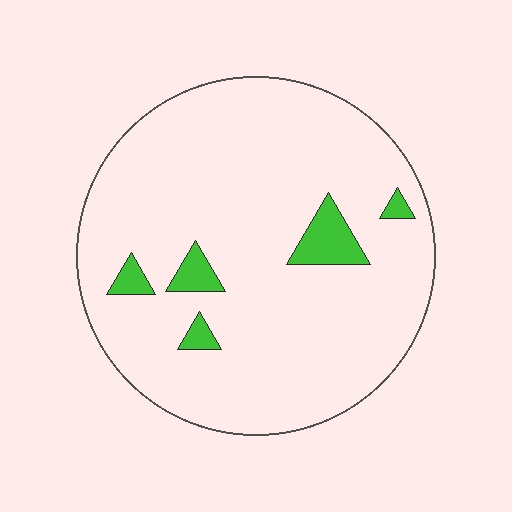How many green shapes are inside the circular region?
5.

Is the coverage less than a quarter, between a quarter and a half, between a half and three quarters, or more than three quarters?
Less than a quarter.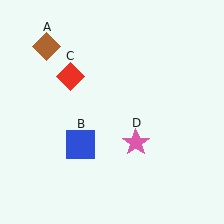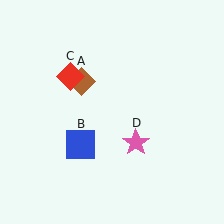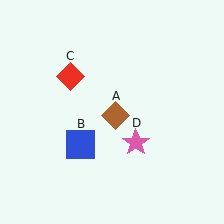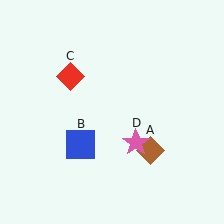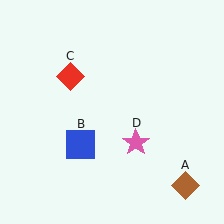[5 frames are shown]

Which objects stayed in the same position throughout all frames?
Blue square (object B) and red diamond (object C) and pink star (object D) remained stationary.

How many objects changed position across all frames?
1 object changed position: brown diamond (object A).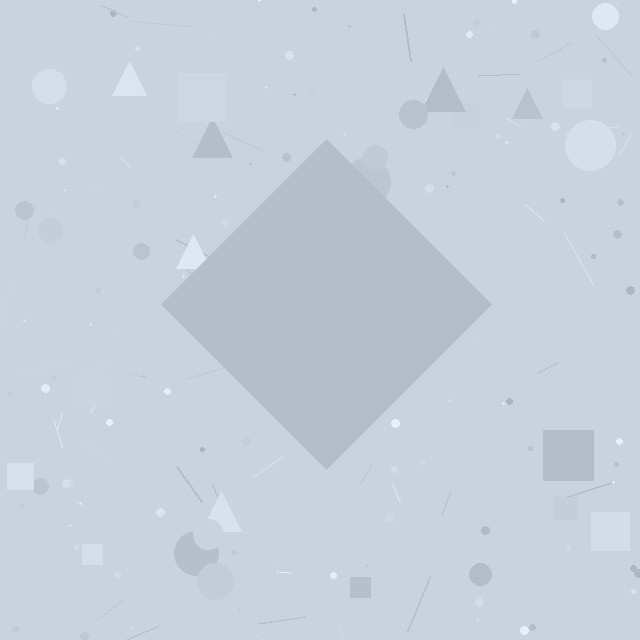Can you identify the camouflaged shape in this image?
The camouflaged shape is a diamond.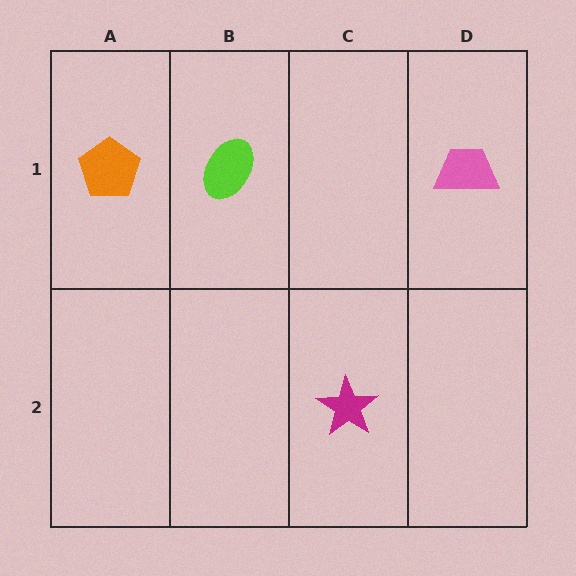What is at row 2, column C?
A magenta star.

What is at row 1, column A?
An orange pentagon.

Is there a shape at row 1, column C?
No, that cell is empty.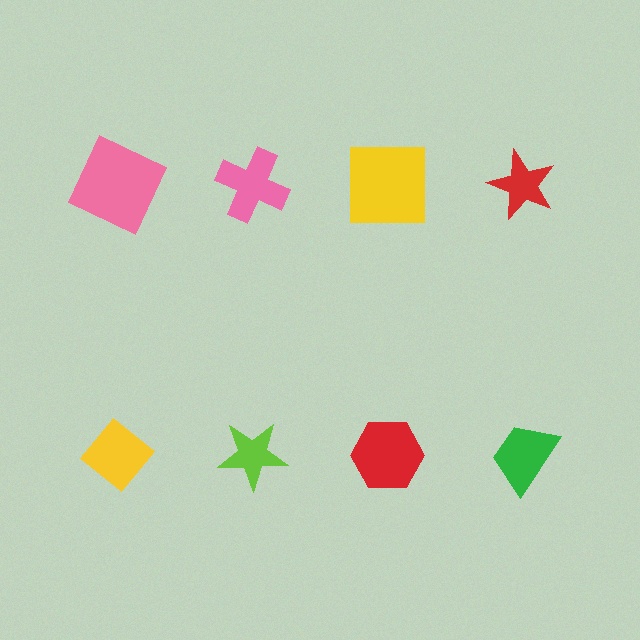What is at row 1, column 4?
A red star.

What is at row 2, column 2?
A lime star.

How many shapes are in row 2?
4 shapes.